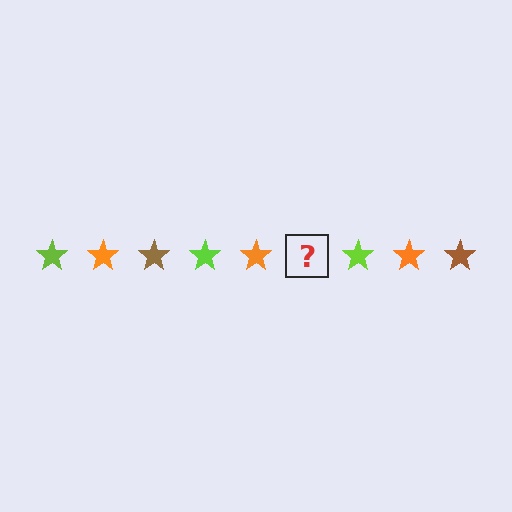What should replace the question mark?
The question mark should be replaced with a brown star.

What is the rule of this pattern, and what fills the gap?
The rule is that the pattern cycles through lime, orange, brown stars. The gap should be filled with a brown star.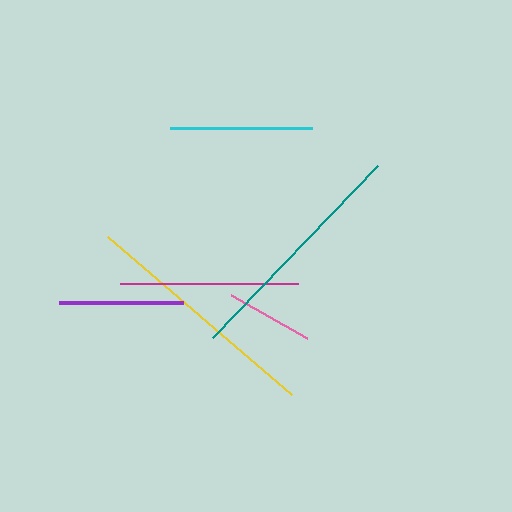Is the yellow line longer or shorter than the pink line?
The yellow line is longer than the pink line.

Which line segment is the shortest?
The pink line is the shortest at approximately 87 pixels.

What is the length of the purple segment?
The purple segment is approximately 124 pixels long.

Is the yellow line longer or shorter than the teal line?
The yellow line is longer than the teal line.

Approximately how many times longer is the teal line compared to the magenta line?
The teal line is approximately 1.3 times the length of the magenta line.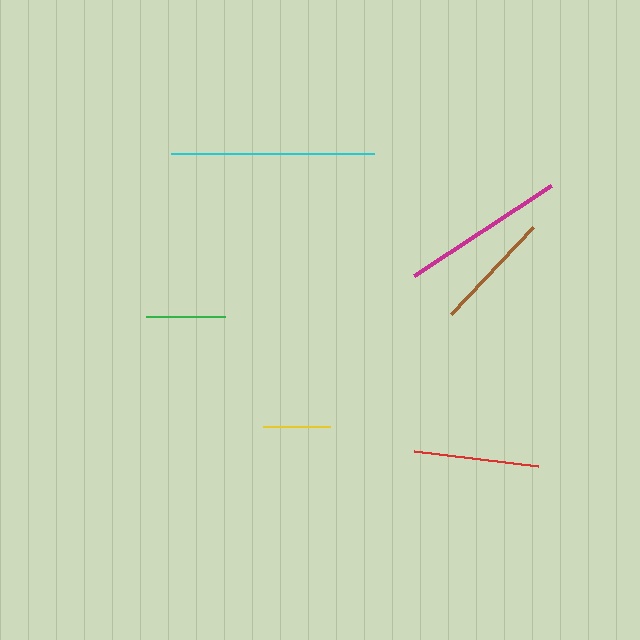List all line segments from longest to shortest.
From longest to shortest: cyan, magenta, red, brown, green, yellow.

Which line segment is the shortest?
The yellow line is the shortest at approximately 68 pixels.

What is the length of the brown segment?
The brown segment is approximately 120 pixels long.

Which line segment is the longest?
The cyan line is the longest at approximately 202 pixels.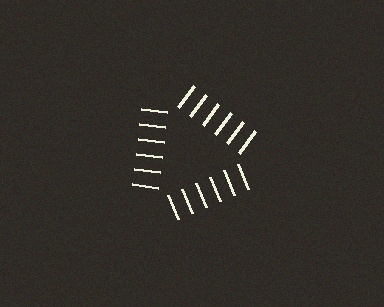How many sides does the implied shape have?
3 sides — the line-ends trace a triangle.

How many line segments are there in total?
18 — 6 along each of the 3 edges.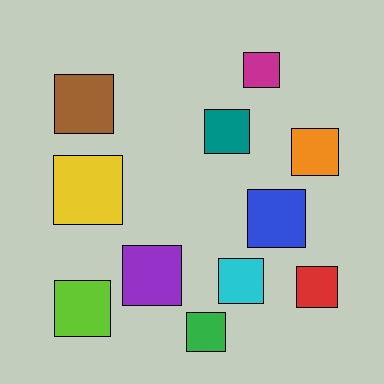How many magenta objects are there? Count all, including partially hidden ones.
There is 1 magenta object.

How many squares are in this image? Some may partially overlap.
There are 11 squares.